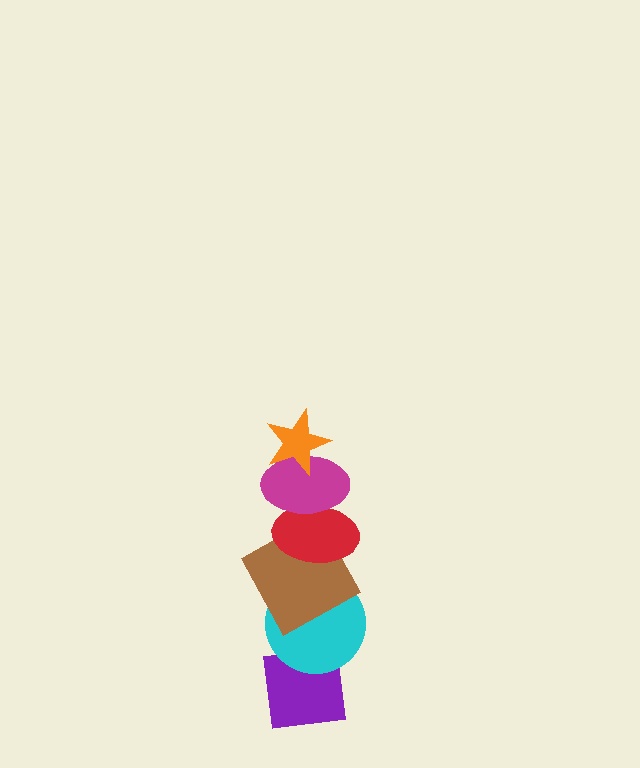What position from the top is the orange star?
The orange star is 1st from the top.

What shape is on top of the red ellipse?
The magenta ellipse is on top of the red ellipse.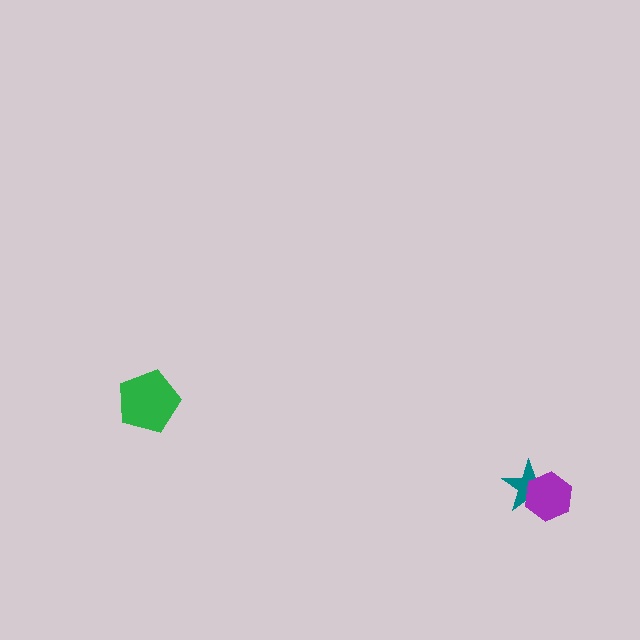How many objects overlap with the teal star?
1 object overlaps with the teal star.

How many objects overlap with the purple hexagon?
1 object overlaps with the purple hexagon.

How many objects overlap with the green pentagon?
0 objects overlap with the green pentagon.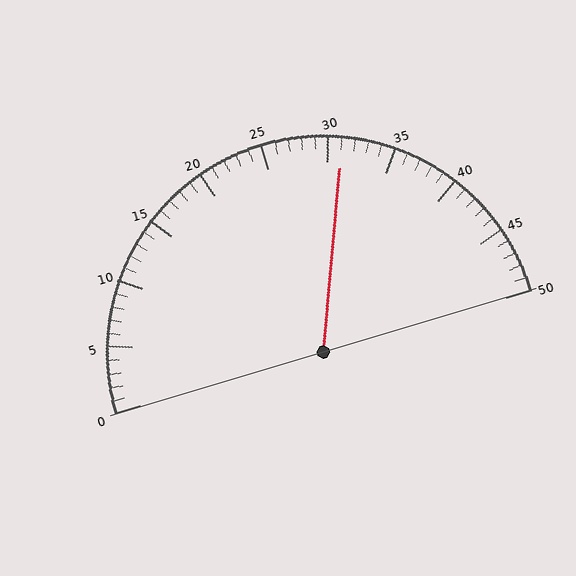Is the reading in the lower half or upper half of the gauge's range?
The reading is in the upper half of the range (0 to 50).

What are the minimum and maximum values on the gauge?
The gauge ranges from 0 to 50.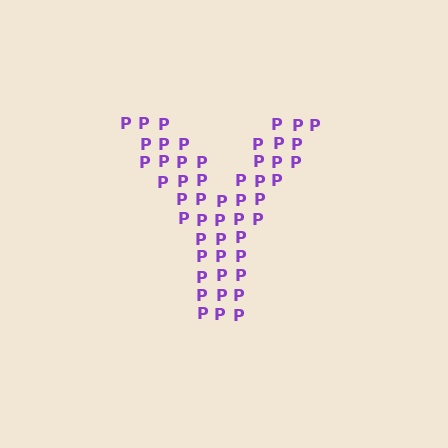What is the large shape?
The large shape is the letter Y.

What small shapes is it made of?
It is made of small letter P's.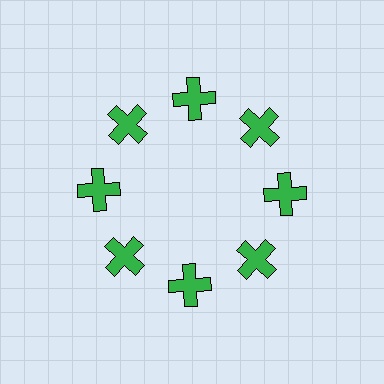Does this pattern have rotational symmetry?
Yes, this pattern has 8-fold rotational symmetry. It looks the same after rotating 45 degrees around the center.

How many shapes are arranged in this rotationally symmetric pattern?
There are 8 shapes, arranged in 8 groups of 1.